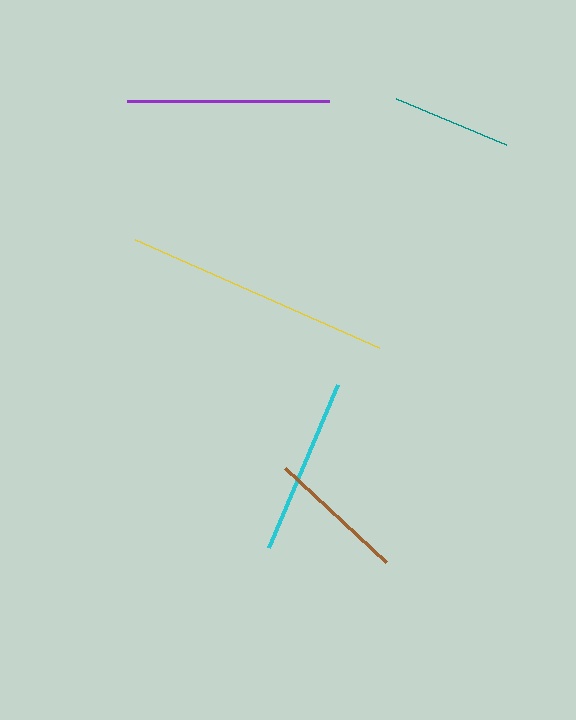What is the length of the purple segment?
The purple segment is approximately 202 pixels long.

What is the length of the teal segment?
The teal segment is approximately 119 pixels long.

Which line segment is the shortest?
The teal line is the shortest at approximately 119 pixels.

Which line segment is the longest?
The yellow line is the longest at approximately 267 pixels.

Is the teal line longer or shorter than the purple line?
The purple line is longer than the teal line.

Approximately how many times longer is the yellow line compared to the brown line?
The yellow line is approximately 1.9 times the length of the brown line.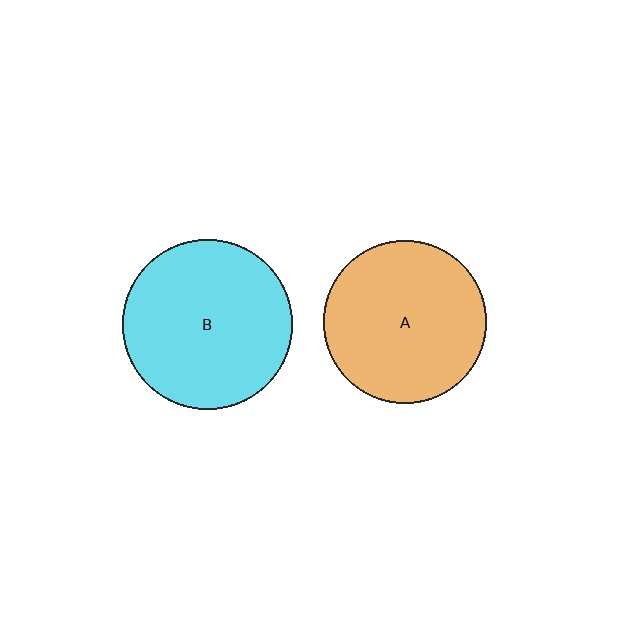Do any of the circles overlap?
No, none of the circles overlap.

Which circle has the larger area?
Circle B (cyan).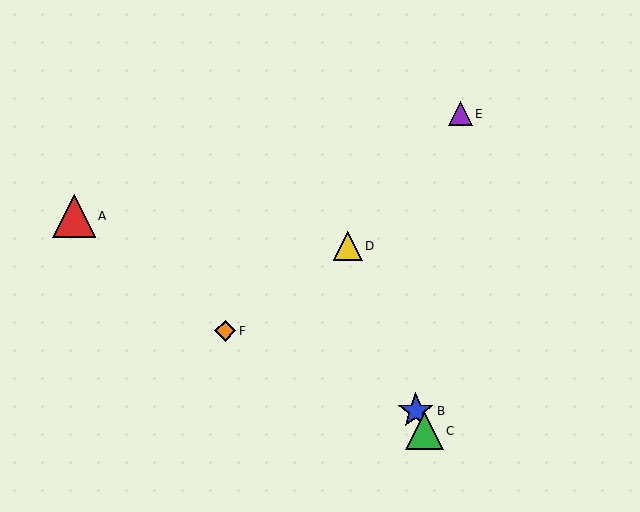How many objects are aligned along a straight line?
3 objects (B, C, D) are aligned along a straight line.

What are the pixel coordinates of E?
Object E is at (460, 114).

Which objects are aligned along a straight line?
Objects B, C, D are aligned along a straight line.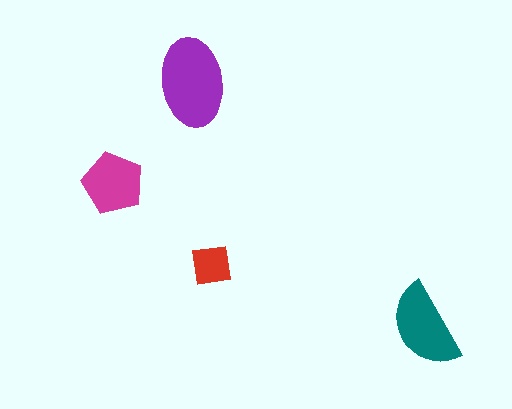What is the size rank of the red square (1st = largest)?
4th.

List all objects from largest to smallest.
The purple ellipse, the teal semicircle, the magenta pentagon, the red square.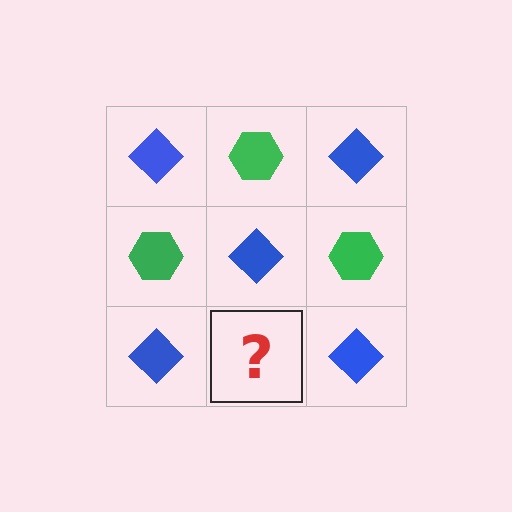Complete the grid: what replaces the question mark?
The question mark should be replaced with a green hexagon.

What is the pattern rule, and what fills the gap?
The rule is that it alternates blue diamond and green hexagon in a checkerboard pattern. The gap should be filled with a green hexagon.